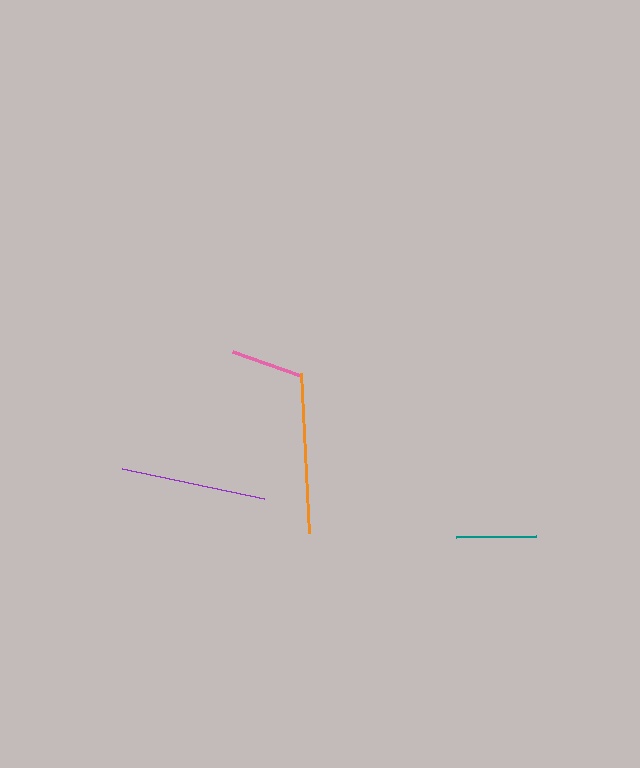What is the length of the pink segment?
The pink segment is approximately 72 pixels long.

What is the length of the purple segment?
The purple segment is approximately 145 pixels long.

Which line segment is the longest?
The orange line is the longest at approximately 160 pixels.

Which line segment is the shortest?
The pink line is the shortest at approximately 72 pixels.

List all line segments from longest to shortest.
From longest to shortest: orange, purple, teal, pink.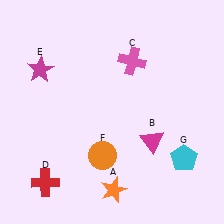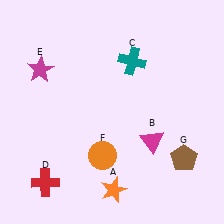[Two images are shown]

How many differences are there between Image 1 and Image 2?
There are 2 differences between the two images.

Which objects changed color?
C changed from pink to teal. G changed from cyan to brown.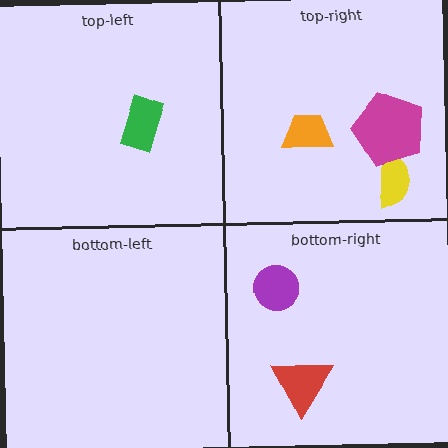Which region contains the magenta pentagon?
The top-right region.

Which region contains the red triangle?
The bottom-right region.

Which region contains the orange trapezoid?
The top-right region.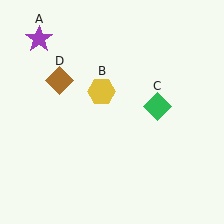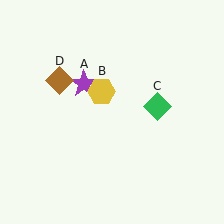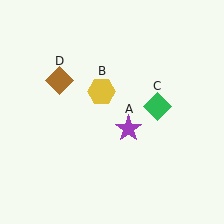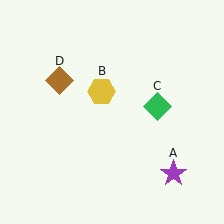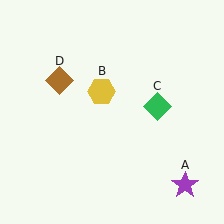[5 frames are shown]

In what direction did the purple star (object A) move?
The purple star (object A) moved down and to the right.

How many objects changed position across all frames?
1 object changed position: purple star (object A).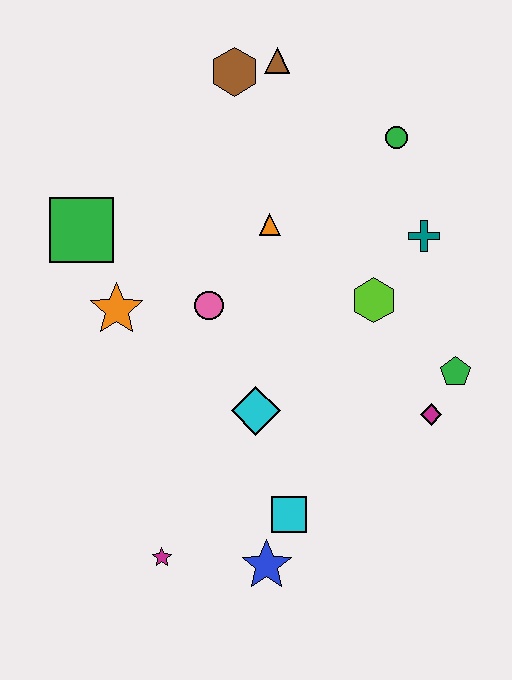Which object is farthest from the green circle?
The magenta star is farthest from the green circle.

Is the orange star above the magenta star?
Yes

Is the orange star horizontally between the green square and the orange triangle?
Yes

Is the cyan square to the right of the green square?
Yes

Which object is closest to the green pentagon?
The magenta diamond is closest to the green pentagon.